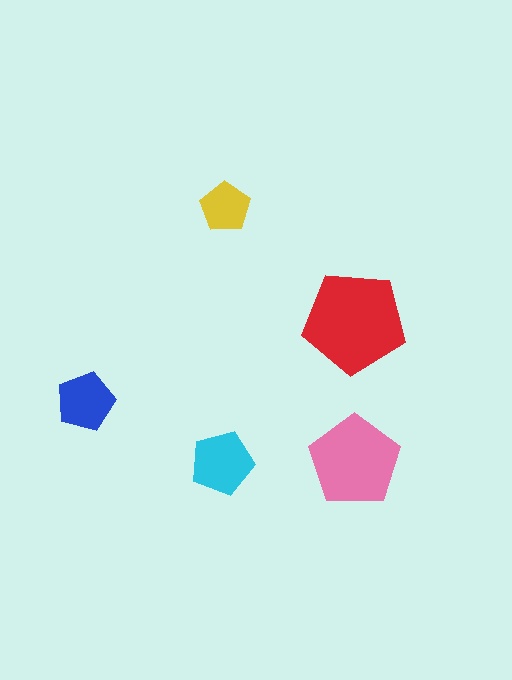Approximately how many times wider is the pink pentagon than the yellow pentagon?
About 2 times wider.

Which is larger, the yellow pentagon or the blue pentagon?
The blue one.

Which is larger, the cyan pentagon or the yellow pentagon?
The cyan one.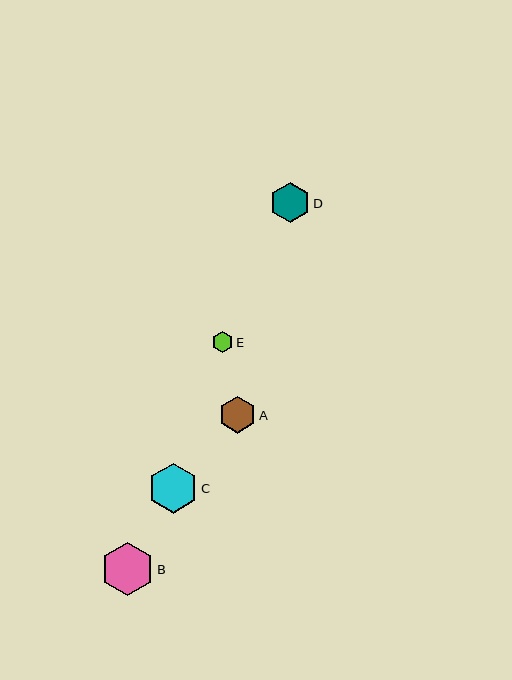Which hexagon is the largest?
Hexagon B is the largest with a size of approximately 53 pixels.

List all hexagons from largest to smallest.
From largest to smallest: B, C, D, A, E.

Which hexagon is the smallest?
Hexagon E is the smallest with a size of approximately 21 pixels.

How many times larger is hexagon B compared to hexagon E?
Hexagon B is approximately 2.5 times the size of hexagon E.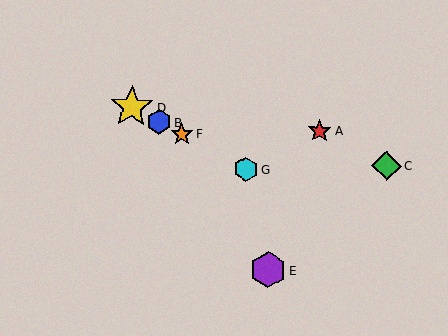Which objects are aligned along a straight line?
Objects B, D, F, G are aligned along a straight line.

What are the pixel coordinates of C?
Object C is at (387, 166).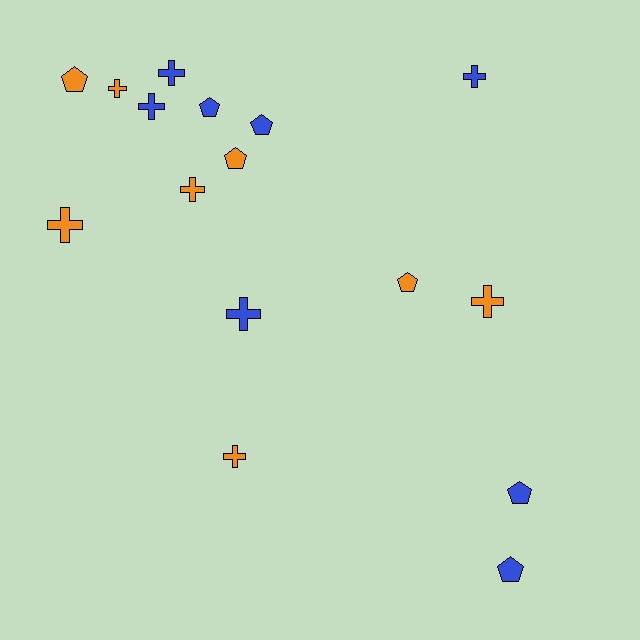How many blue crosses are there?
There are 4 blue crosses.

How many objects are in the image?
There are 16 objects.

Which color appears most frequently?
Orange, with 8 objects.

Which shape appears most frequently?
Cross, with 9 objects.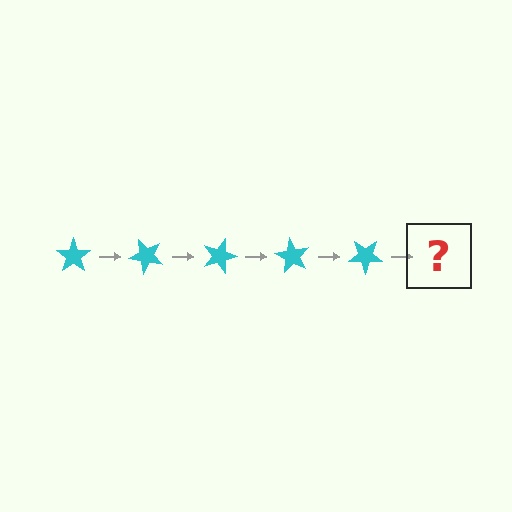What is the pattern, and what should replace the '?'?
The pattern is that the star rotates 45 degrees each step. The '?' should be a cyan star rotated 225 degrees.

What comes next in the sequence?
The next element should be a cyan star rotated 225 degrees.